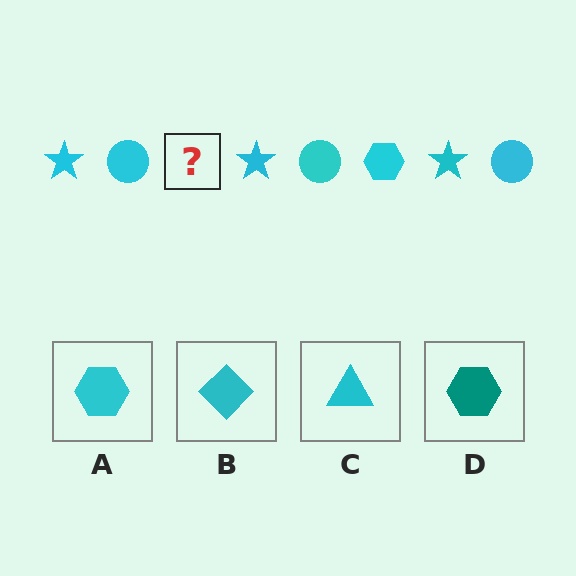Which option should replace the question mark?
Option A.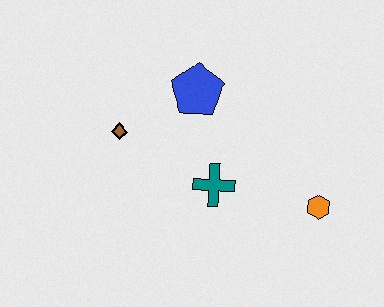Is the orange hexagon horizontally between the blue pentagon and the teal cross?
No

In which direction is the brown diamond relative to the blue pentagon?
The brown diamond is to the left of the blue pentagon.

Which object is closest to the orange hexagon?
The teal cross is closest to the orange hexagon.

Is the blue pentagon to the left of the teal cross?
Yes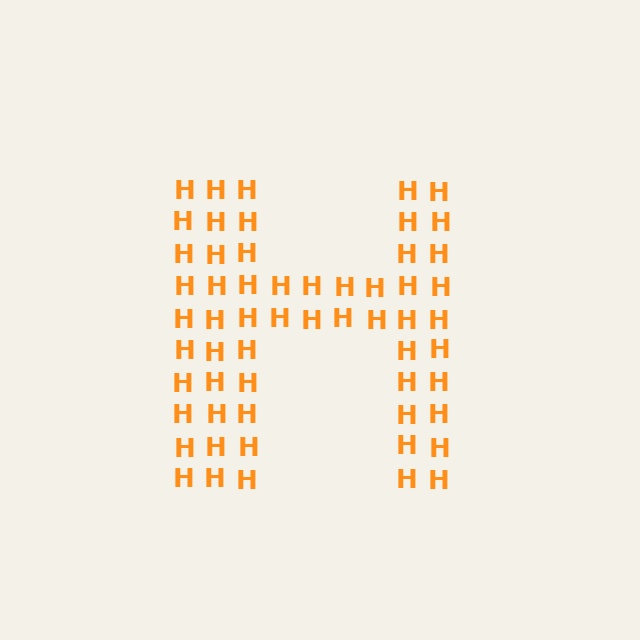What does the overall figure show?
The overall figure shows the letter H.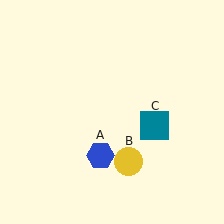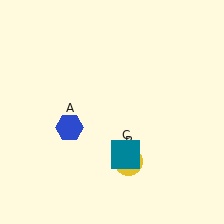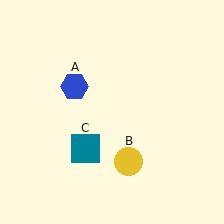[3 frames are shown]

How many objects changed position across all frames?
2 objects changed position: blue hexagon (object A), teal square (object C).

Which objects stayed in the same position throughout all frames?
Yellow circle (object B) remained stationary.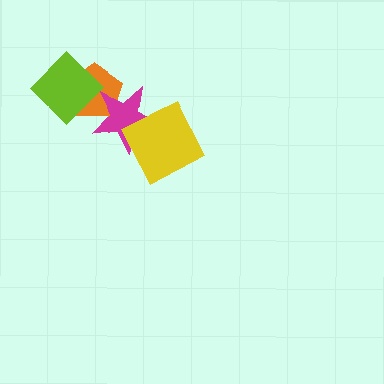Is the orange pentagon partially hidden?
Yes, it is partially covered by another shape.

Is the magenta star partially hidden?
Yes, it is partially covered by another shape.